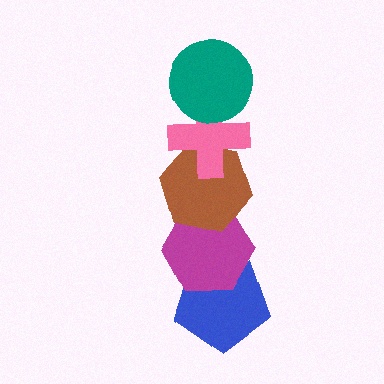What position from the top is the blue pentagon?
The blue pentagon is 5th from the top.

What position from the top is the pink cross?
The pink cross is 2nd from the top.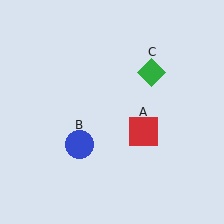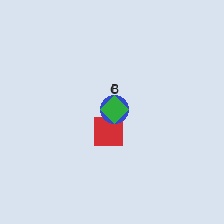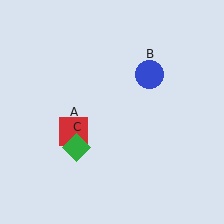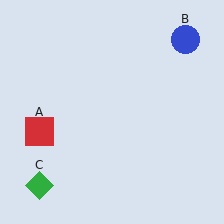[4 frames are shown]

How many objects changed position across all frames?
3 objects changed position: red square (object A), blue circle (object B), green diamond (object C).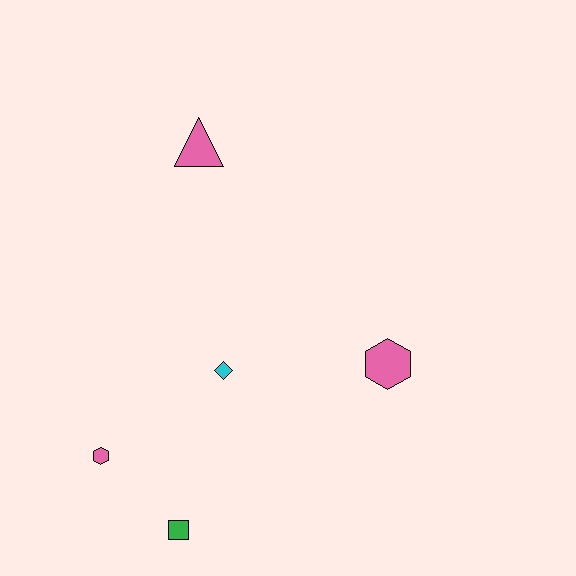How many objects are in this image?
There are 5 objects.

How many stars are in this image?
There are no stars.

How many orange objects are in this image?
There are no orange objects.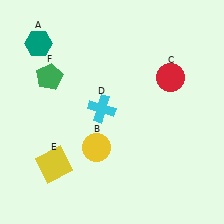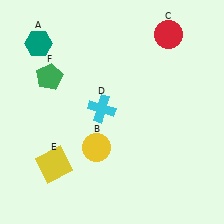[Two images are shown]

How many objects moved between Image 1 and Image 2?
1 object moved between the two images.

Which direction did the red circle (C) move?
The red circle (C) moved up.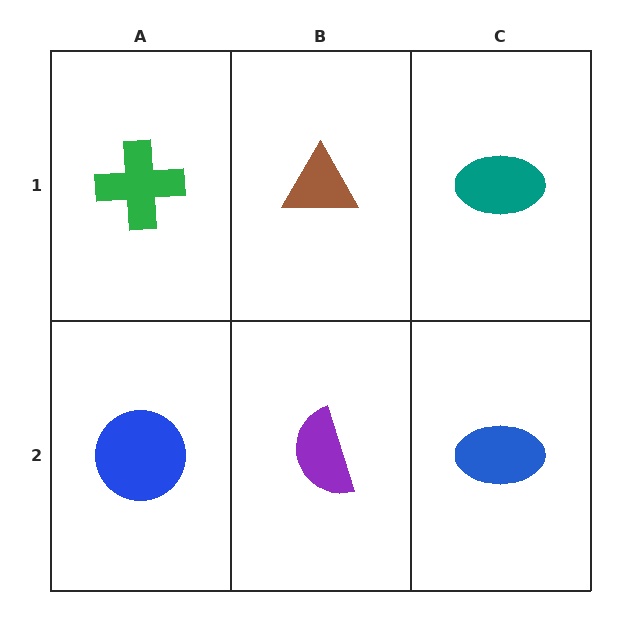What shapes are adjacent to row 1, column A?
A blue circle (row 2, column A), a brown triangle (row 1, column B).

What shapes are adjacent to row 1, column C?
A blue ellipse (row 2, column C), a brown triangle (row 1, column B).